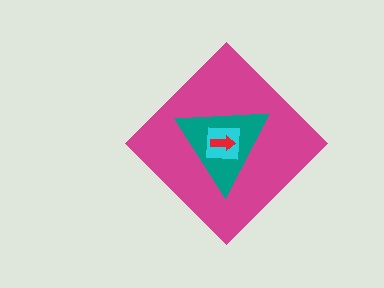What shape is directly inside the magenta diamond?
The teal triangle.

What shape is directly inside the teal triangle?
The cyan square.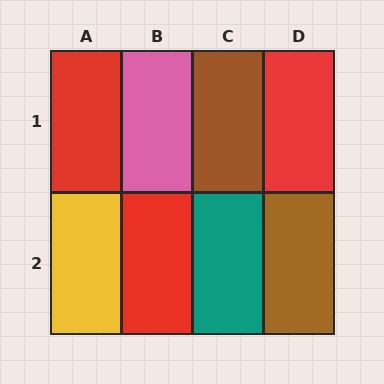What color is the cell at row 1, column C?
Brown.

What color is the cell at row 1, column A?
Red.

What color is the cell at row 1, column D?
Red.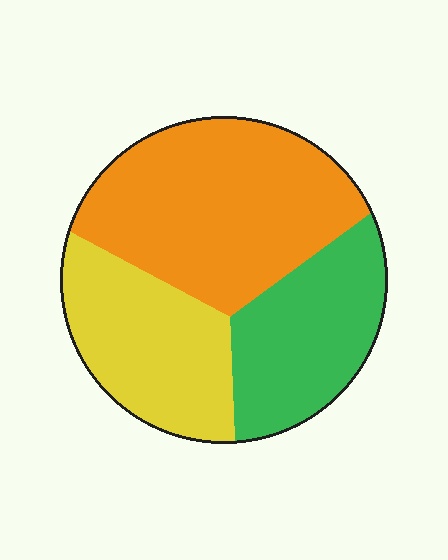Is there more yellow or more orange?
Orange.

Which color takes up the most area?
Orange, at roughly 45%.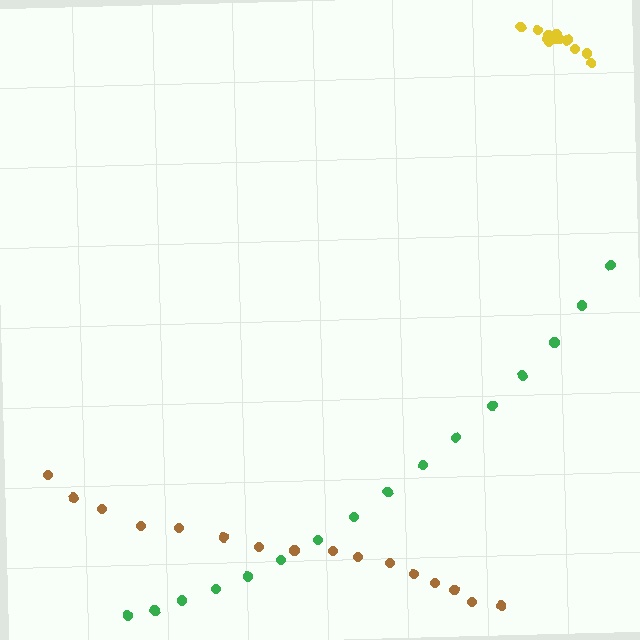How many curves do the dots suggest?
There are 3 distinct paths.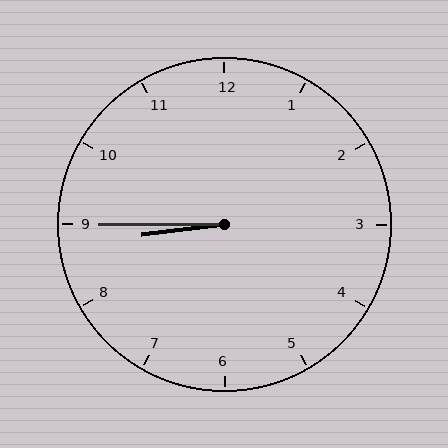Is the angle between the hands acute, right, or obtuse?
It is acute.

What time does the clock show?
8:45.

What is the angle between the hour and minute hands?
Approximately 8 degrees.